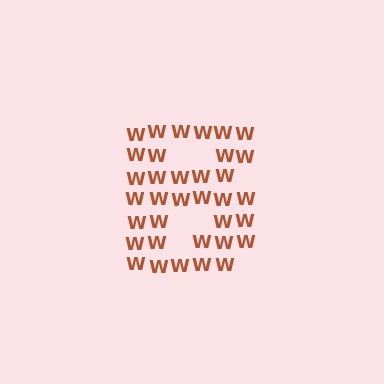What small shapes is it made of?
It is made of small letter W's.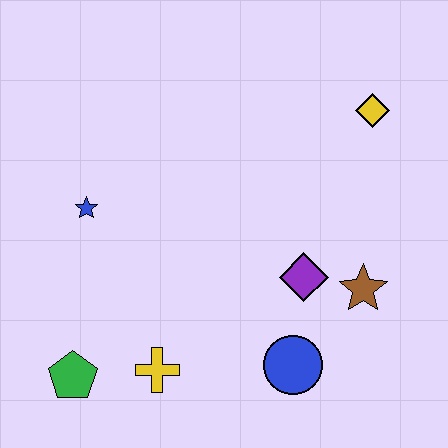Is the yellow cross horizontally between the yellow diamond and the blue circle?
No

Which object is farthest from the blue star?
The yellow diamond is farthest from the blue star.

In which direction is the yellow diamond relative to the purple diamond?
The yellow diamond is above the purple diamond.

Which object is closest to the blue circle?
The purple diamond is closest to the blue circle.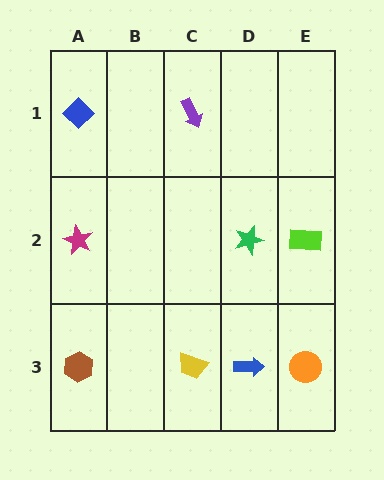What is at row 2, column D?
A green star.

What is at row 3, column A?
A brown hexagon.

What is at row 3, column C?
A yellow trapezoid.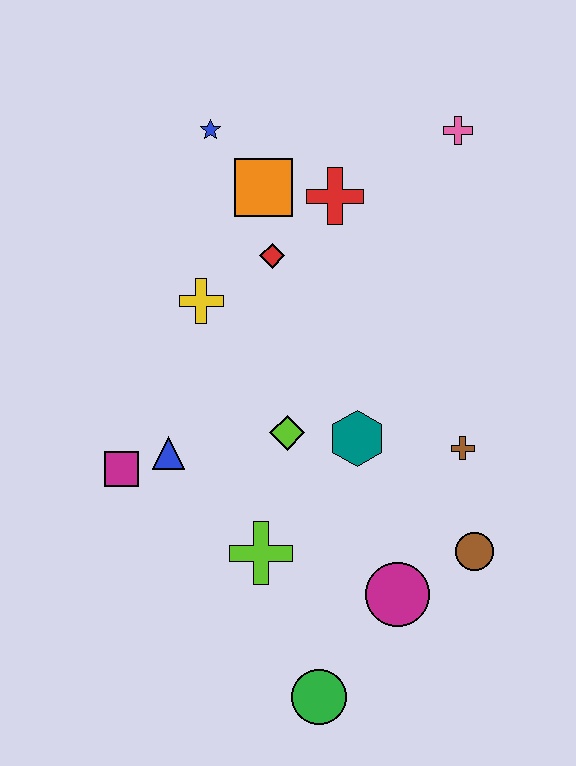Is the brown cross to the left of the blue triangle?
No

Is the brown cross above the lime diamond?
No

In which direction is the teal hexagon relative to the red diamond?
The teal hexagon is below the red diamond.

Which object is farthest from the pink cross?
The green circle is farthest from the pink cross.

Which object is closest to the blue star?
The orange square is closest to the blue star.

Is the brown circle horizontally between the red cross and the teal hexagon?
No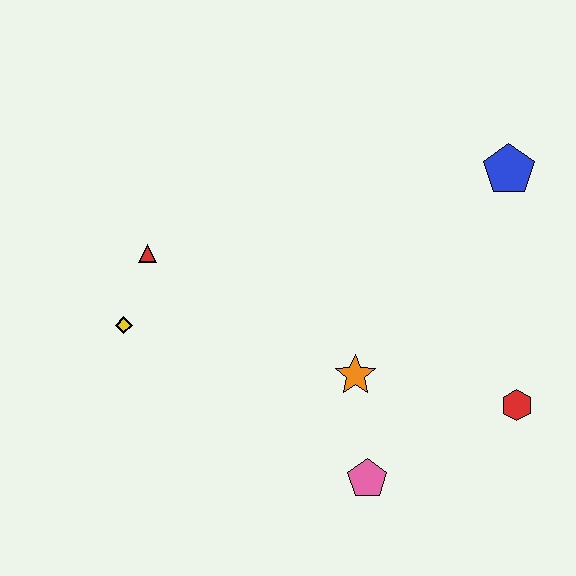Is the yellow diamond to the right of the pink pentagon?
No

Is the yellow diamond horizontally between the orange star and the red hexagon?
No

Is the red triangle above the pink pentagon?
Yes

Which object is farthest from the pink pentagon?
The blue pentagon is farthest from the pink pentagon.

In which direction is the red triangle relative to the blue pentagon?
The red triangle is to the left of the blue pentagon.